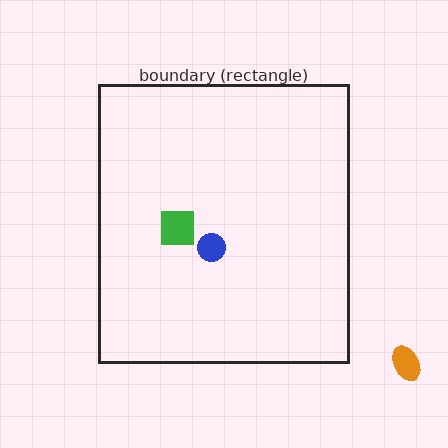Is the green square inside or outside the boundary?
Inside.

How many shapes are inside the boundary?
2 inside, 1 outside.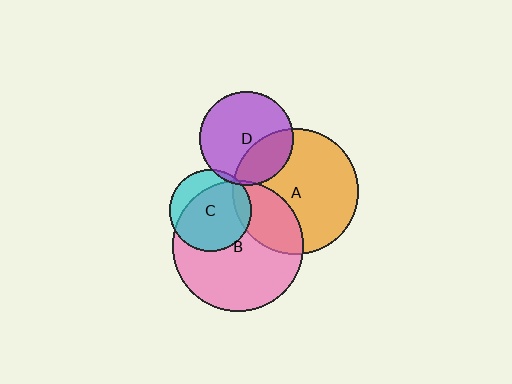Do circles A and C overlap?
Yes.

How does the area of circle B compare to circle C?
Approximately 2.5 times.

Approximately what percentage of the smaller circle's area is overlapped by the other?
Approximately 10%.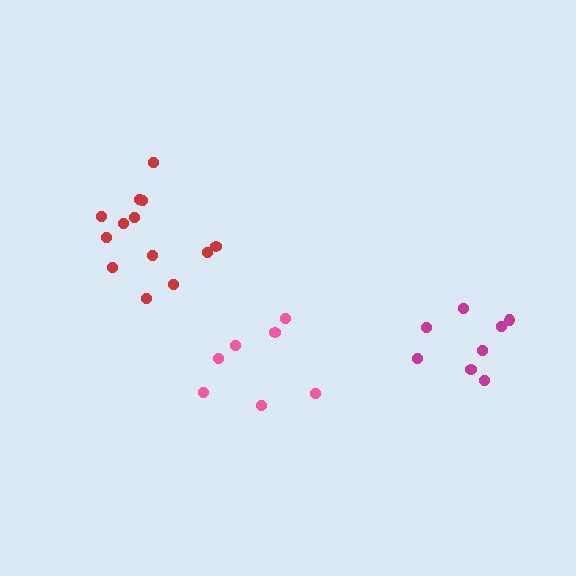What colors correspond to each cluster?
The clusters are colored: pink, red, magenta.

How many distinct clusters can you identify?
There are 3 distinct clusters.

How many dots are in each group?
Group 1: 7 dots, Group 2: 13 dots, Group 3: 8 dots (28 total).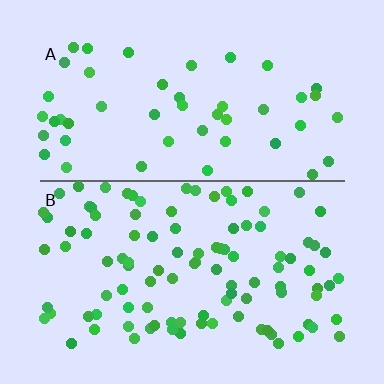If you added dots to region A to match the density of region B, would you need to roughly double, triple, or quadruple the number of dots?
Approximately double.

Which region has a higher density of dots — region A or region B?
B (the bottom).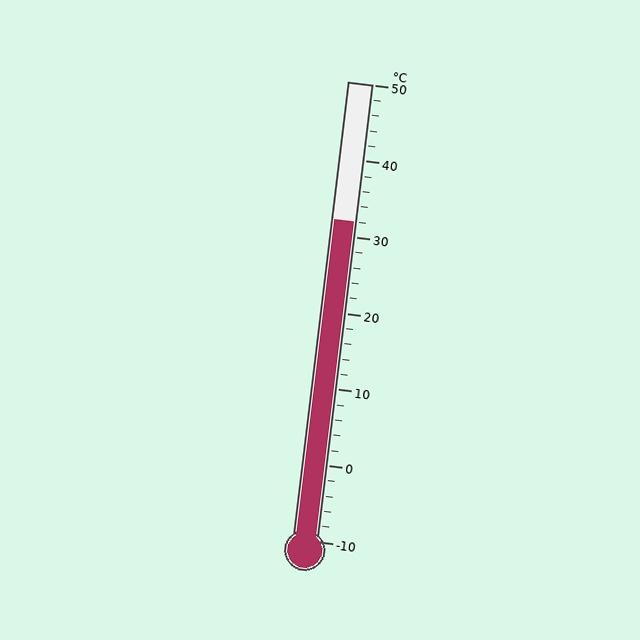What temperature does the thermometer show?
The thermometer shows approximately 32°C.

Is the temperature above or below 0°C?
The temperature is above 0°C.